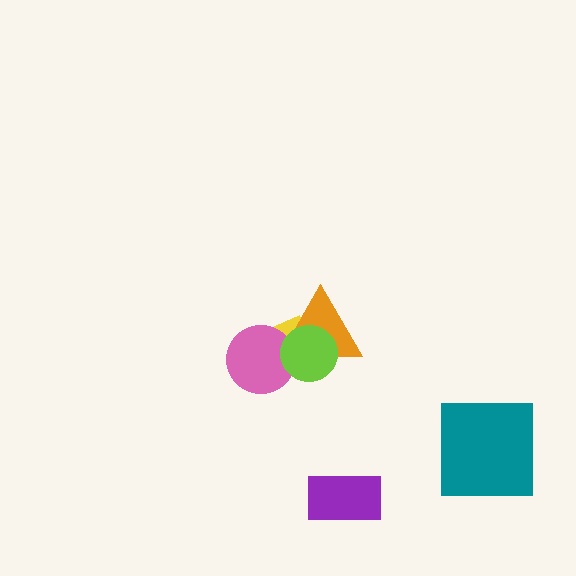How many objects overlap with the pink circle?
3 objects overlap with the pink circle.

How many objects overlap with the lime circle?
3 objects overlap with the lime circle.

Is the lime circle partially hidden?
No, no other shape covers it.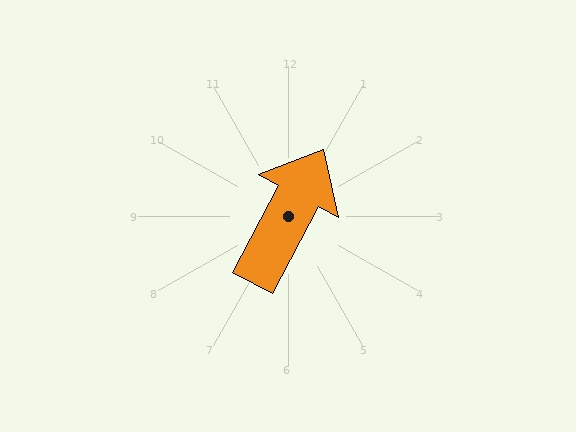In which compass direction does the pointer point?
Northeast.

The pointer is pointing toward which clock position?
Roughly 1 o'clock.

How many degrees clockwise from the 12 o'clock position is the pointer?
Approximately 28 degrees.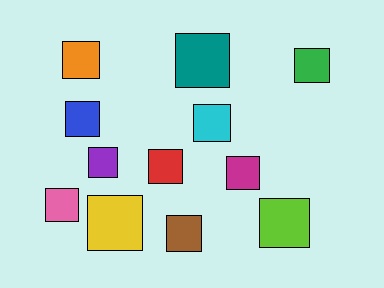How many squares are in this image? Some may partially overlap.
There are 12 squares.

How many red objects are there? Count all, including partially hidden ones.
There is 1 red object.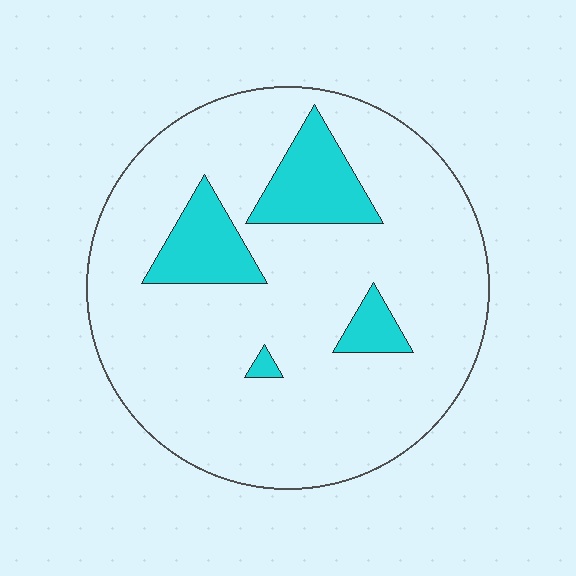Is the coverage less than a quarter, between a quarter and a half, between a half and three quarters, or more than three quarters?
Less than a quarter.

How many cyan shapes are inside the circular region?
4.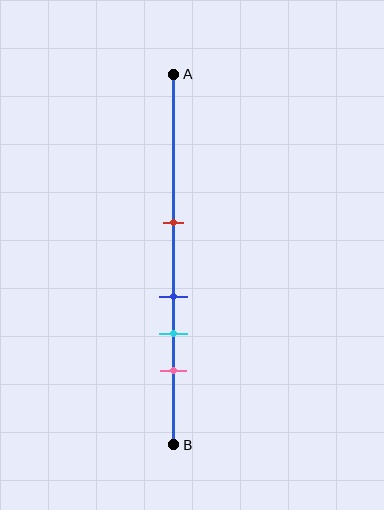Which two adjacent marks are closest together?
The blue and cyan marks are the closest adjacent pair.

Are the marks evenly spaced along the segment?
No, the marks are not evenly spaced.